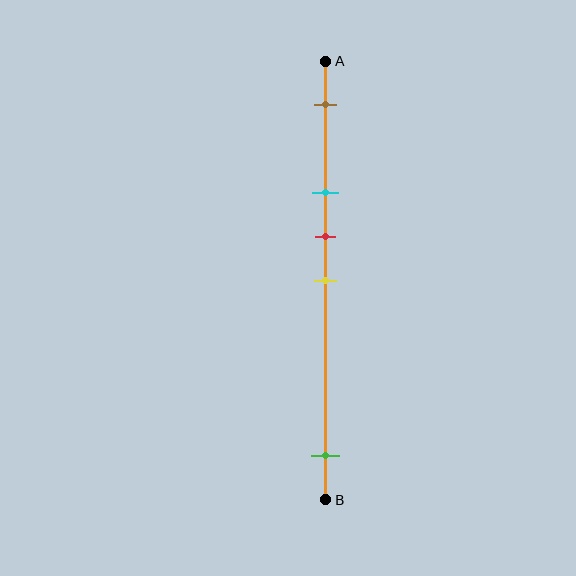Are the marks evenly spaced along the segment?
No, the marks are not evenly spaced.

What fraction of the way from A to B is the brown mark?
The brown mark is approximately 10% (0.1) of the way from A to B.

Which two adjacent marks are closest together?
The red and yellow marks are the closest adjacent pair.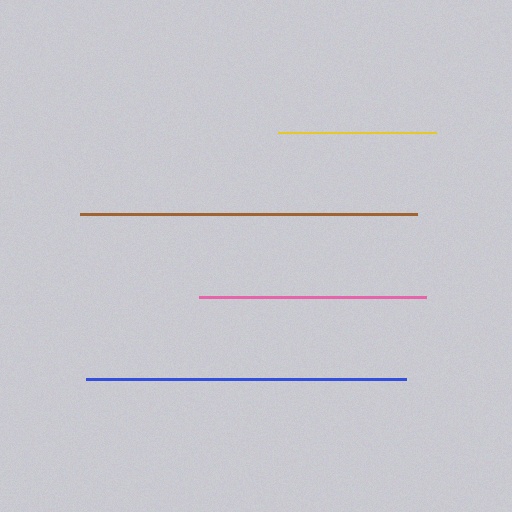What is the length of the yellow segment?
The yellow segment is approximately 158 pixels long.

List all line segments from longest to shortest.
From longest to shortest: brown, blue, pink, yellow.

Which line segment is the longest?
The brown line is the longest at approximately 337 pixels.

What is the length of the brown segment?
The brown segment is approximately 337 pixels long.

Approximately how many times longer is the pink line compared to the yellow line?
The pink line is approximately 1.4 times the length of the yellow line.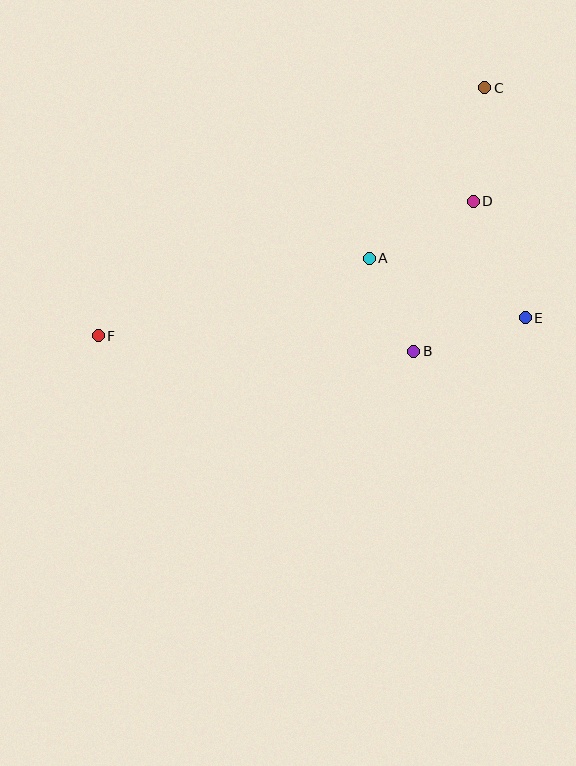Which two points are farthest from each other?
Points C and F are farthest from each other.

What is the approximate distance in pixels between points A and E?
The distance between A and E is approximately 167 pixels.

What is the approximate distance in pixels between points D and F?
The distance between D and F is approximately 398 pixels.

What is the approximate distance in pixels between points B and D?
The distance between B and D is approximately 161 pixels.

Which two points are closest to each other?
Points A and B are closest to each other.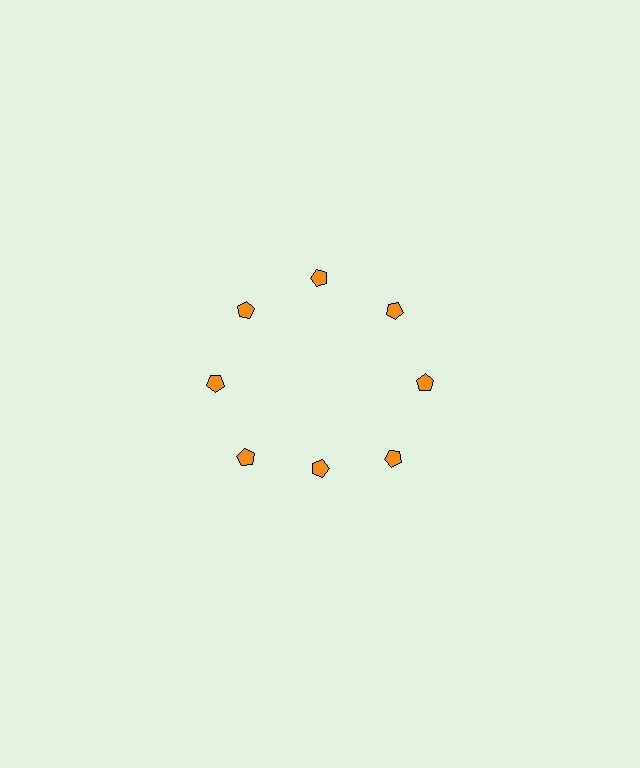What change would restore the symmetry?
The symmetry would be restored by moving it outward, back onto the ring so that all 8 pentagons sit at equal angles and equal distance from the center.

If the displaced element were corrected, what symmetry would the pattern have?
It would have 8-fold rotational symmetry — the pattern would map onto itself every 45 degrees.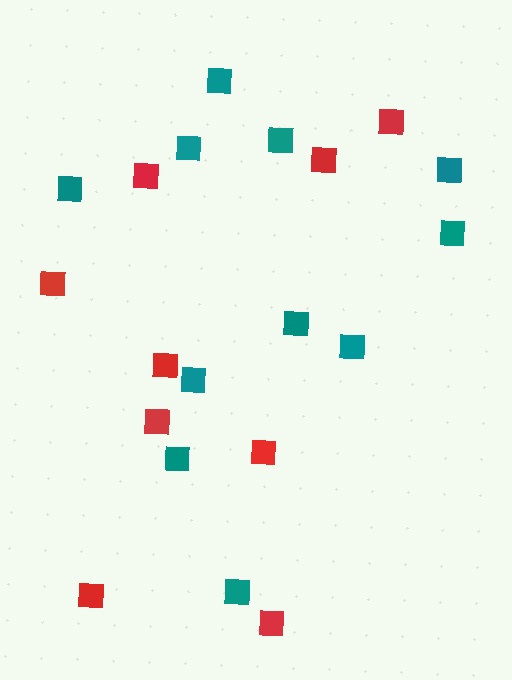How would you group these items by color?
There are 2 groups: one group of teal squares (11) and one group of red squares (9).